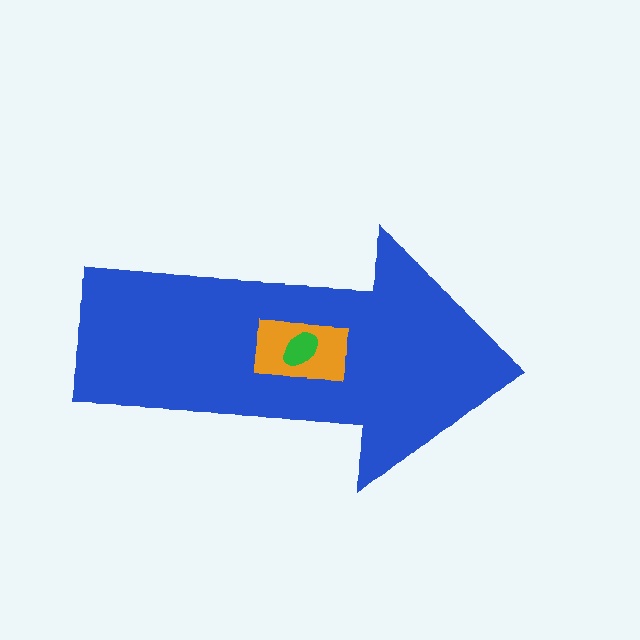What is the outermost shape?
The blue arrow.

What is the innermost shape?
The green ellipse.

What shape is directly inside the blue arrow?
The orange rectangle.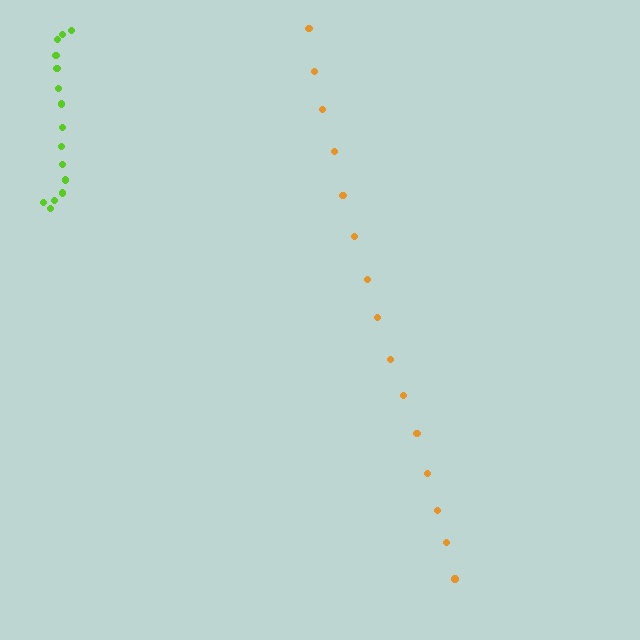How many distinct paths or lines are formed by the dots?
There are 2 distinct paths.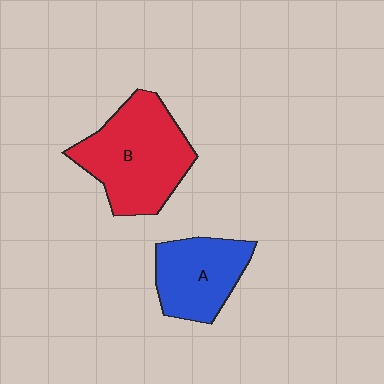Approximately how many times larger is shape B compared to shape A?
Approximately 1.5 times.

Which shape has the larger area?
Shape B (red).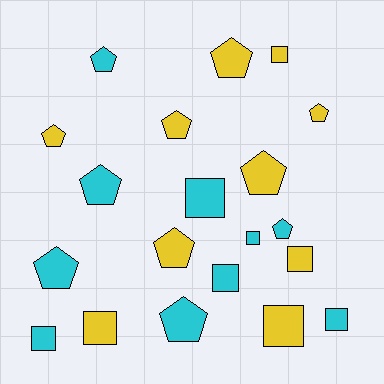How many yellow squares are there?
There are 4 yellow squares.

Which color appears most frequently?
Cyan, with 10 objects.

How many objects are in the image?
There are 20 objects.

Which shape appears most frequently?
Pentagon, with 11 objects.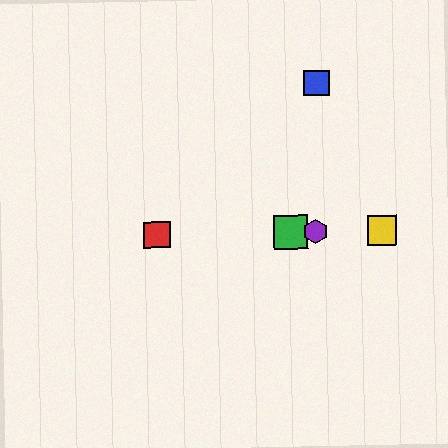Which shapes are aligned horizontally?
The red square, the green square, the yellow square, the purple hexagon are aligned horizontally.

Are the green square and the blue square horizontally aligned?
No, the green square is at y≈232 and the blue square is at y≈83.